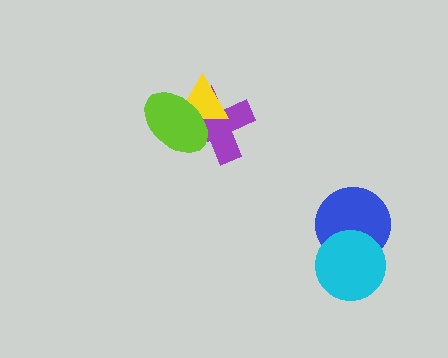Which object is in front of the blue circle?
The cyan circle is in front of the blue circle.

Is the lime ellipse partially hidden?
No, no other shape covers it.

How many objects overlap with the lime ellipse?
2 objects overlap with the lime ellipse.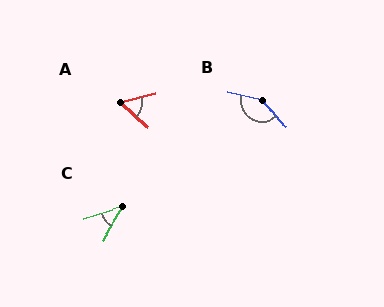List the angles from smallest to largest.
C (41°), A (56°), B (142°).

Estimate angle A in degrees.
Approximately 56 degrees.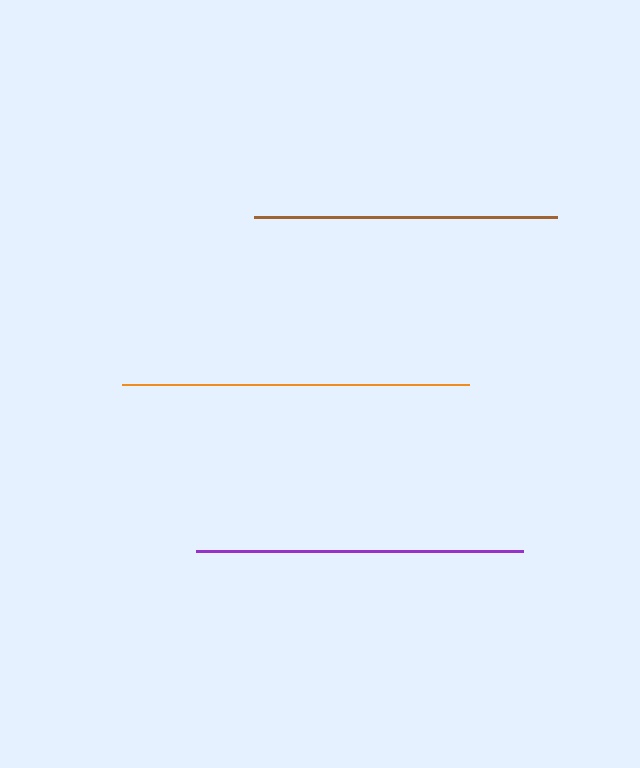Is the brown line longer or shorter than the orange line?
The orange line is longer than the brown line.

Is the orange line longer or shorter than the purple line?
The orange line is longer than the purple line.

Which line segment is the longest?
The orange line is the longest at approximately 347 pixels.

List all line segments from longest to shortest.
From longest to shortest: orange, purple, brown.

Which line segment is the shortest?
The brown line is the shortest at approximately 302 pixels.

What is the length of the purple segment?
The purple segment is approximately 327 pixels long.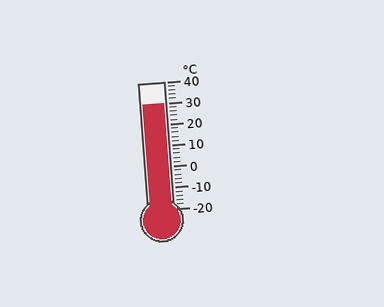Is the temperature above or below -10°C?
The temperature is above -10°C.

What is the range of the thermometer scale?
The thermometer scale ranges from -20°C to 40°C.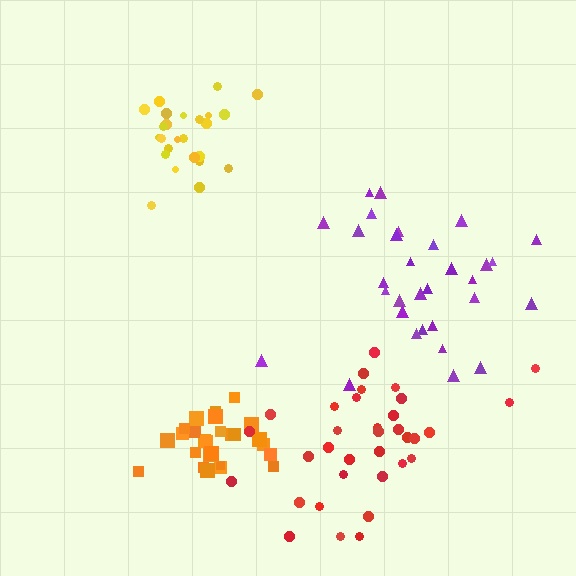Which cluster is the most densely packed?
Orange.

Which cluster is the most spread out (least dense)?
Red.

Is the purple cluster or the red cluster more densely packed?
Purple.